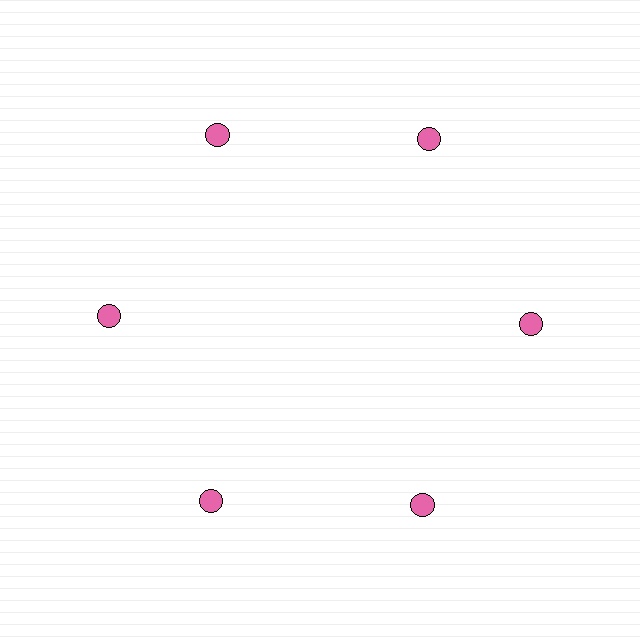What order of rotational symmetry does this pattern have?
This pattern has 6-fold rotational symmetry.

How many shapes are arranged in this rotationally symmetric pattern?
There are 6 shapes, arranged in 6 groups of 1.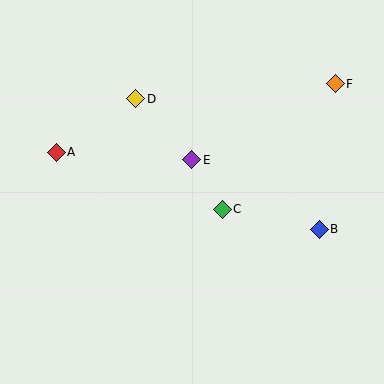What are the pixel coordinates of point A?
Point A is at (56, 152).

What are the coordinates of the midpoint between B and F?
The midpoint between B and F is at (327, 156).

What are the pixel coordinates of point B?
Point B is at (319, 229).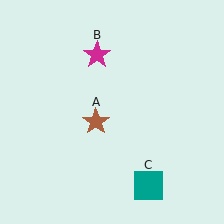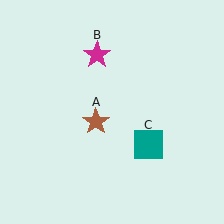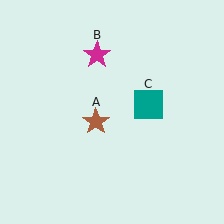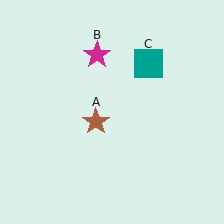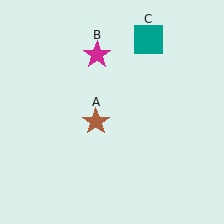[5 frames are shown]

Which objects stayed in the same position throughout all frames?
Brown star (object A) and magenta star (object B) remained stationary.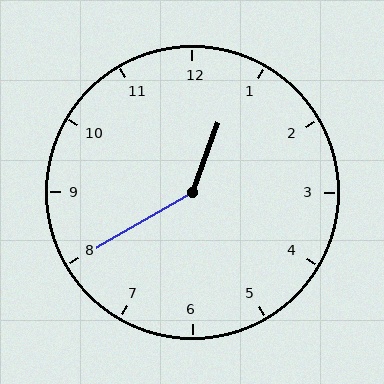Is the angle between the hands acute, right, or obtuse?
It is obtuse.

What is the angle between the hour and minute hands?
Approximately 140 degrees.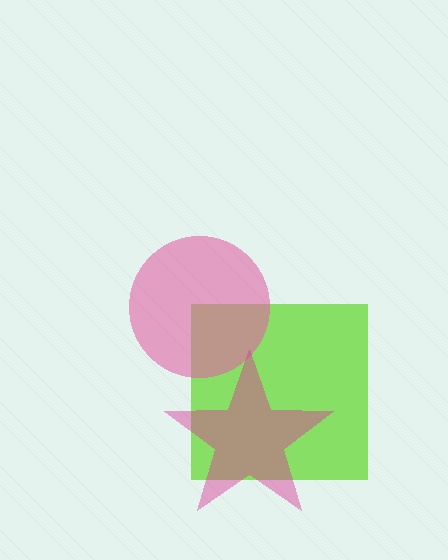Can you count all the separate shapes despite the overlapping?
Yes, there are 3 separate shapes.